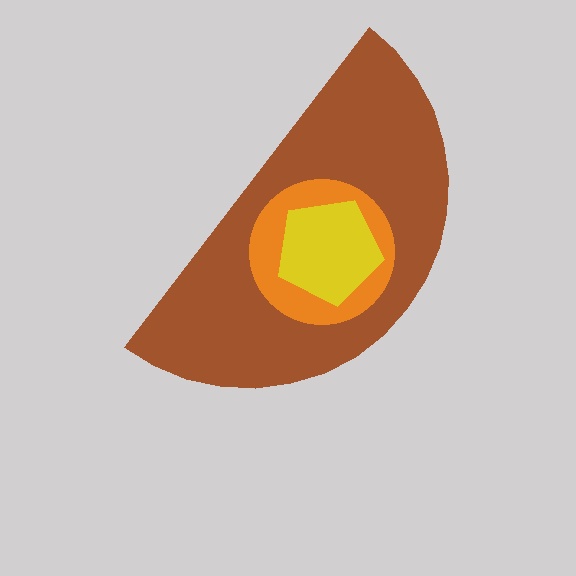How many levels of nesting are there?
3.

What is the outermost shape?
The brown semicircle.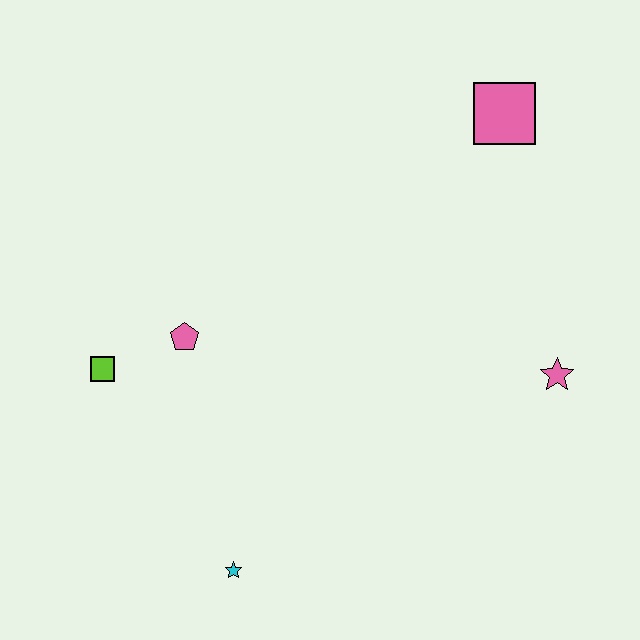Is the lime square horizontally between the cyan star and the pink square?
No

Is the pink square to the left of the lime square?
No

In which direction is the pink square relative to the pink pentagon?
The pink square is to the right of the pink pentagon.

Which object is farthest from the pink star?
The lime square is farthest from the pink star.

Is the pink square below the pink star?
No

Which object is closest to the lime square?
The pink pentagon is closest to the lime square.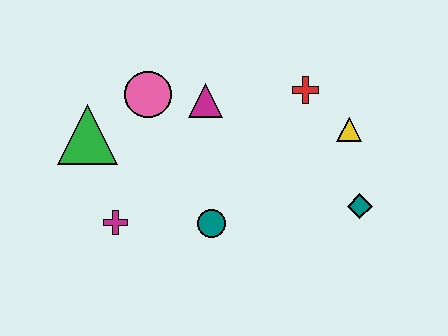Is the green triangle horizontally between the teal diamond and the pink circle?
No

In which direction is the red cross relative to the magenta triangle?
The red cross is to the right of the magenta triangle.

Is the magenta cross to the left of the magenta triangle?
Yes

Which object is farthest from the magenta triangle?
The teal diamond is farthest from the magenta triangle.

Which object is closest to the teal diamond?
The yellow triangle is closest to the teal diamond.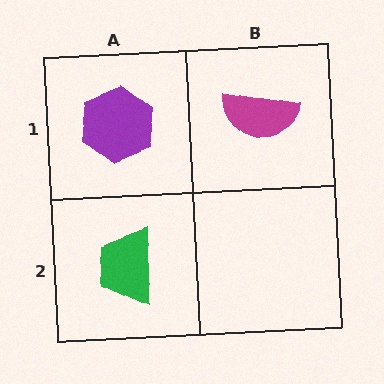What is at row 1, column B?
A magenta semicircle.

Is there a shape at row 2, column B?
No, that cell is empty.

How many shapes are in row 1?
2 shapes.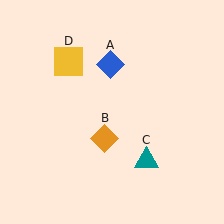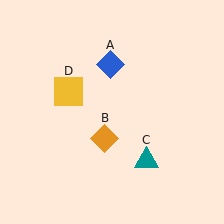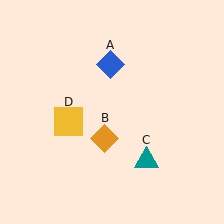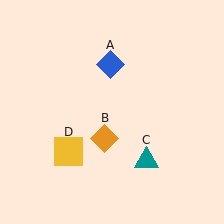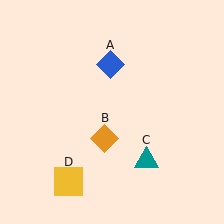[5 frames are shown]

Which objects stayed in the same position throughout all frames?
Blue diamond (object A) and orange diamond (object B) and teal triangle (object C) remained stationary.